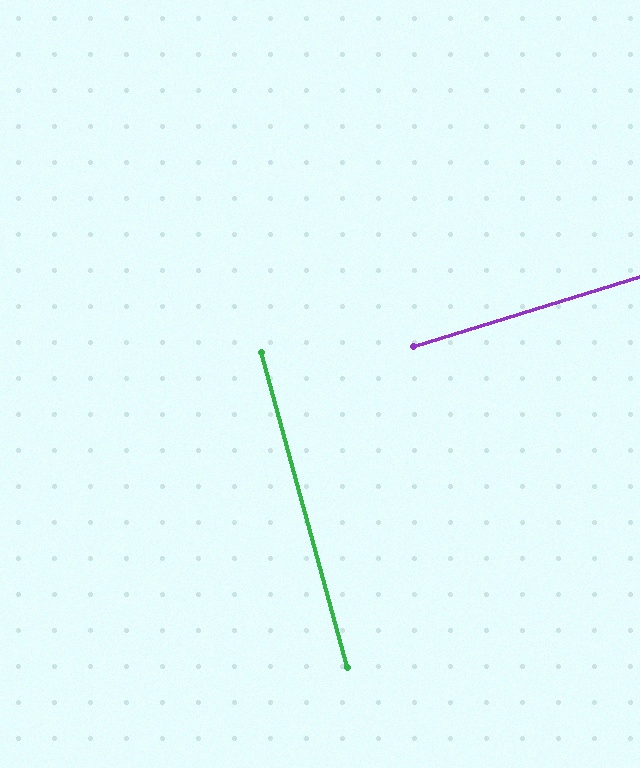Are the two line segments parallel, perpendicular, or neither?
Perpendicular — they meet at approximately 88°.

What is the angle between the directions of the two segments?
Approximately 88 degrees.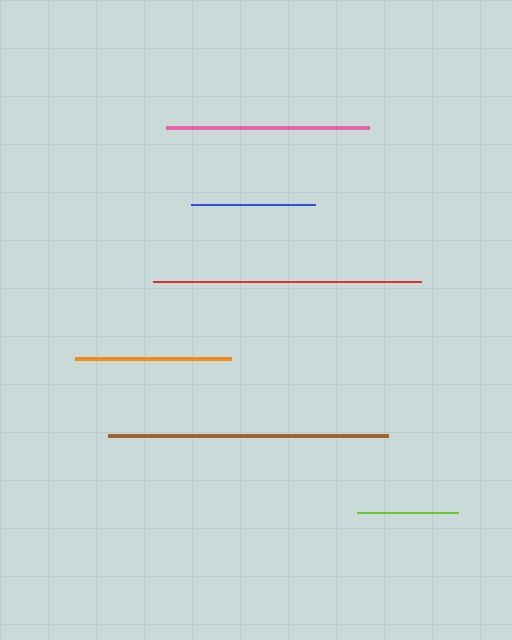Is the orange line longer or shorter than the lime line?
The orange line is longer than the lime line.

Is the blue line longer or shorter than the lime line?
The blue line is longer than the lime line.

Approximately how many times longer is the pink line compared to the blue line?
The pink line is approximately 1.6 times the length of the blue line.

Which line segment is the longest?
The brown line is the longest at approximately 280 pixels.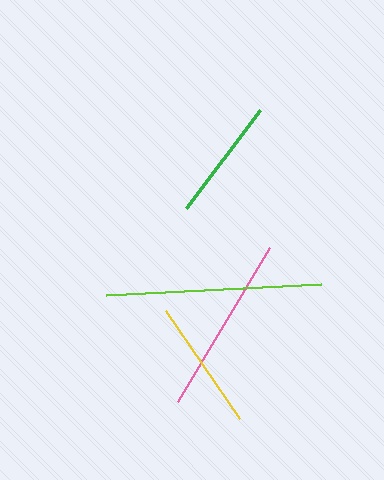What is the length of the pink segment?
The pink segment is approximately 179 pixels long.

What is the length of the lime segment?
The lime segment is approximately 216 pixels long.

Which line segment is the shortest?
The green line is the shortest at approximately 122 pixels.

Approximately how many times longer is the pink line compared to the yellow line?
The pink line is approximately 1.4 times the length of the yellow line.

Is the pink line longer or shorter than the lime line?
The lime line is longer than the pink line.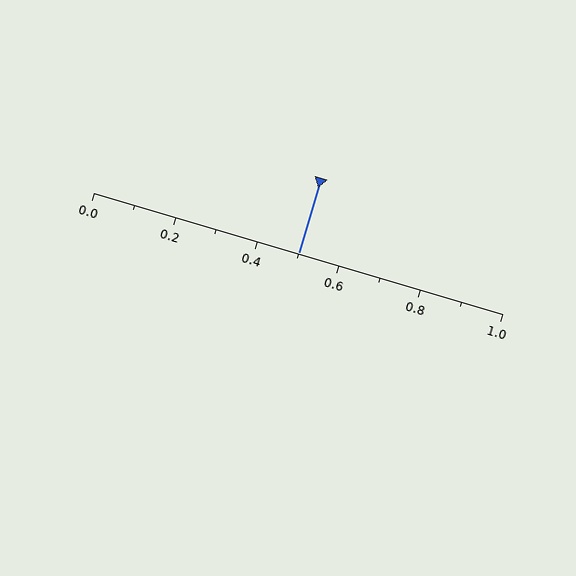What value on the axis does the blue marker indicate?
The marker indicates approximately 0.5.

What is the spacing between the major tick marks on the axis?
The major ticks are spaced 0.2 apart.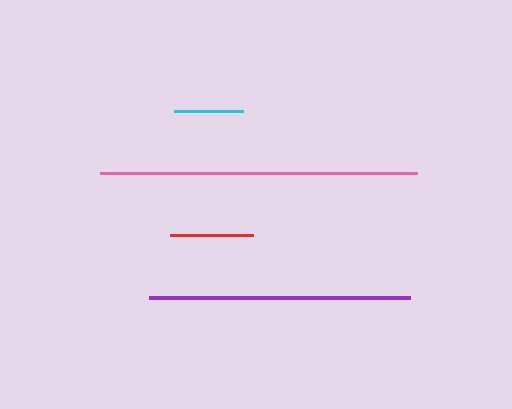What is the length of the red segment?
The red segment is approximately 84 pixels long.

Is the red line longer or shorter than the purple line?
The purple line is longer than the red line.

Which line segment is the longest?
The pink line is the longest at approximately 317 pixels.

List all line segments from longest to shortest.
From longest to shortest: pink, purple, red, cyan.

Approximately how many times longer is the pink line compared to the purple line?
The pink line is approximately 1.2 times the length of the purple line.